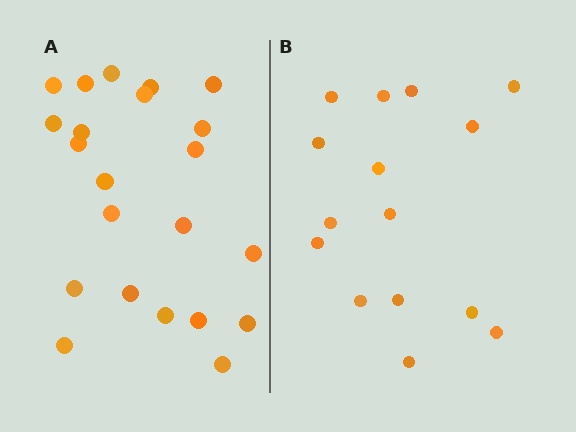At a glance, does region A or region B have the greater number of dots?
Region A (the left region) has more dots.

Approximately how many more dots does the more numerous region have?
Region A has roughly 8 or so more dots than region B.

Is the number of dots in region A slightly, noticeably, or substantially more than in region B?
Region A has substantially more. The ratio is roughly 1.5 to 1.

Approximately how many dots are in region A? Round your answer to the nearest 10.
About 20 dots. (The exact count is 22, which rounds to 20.)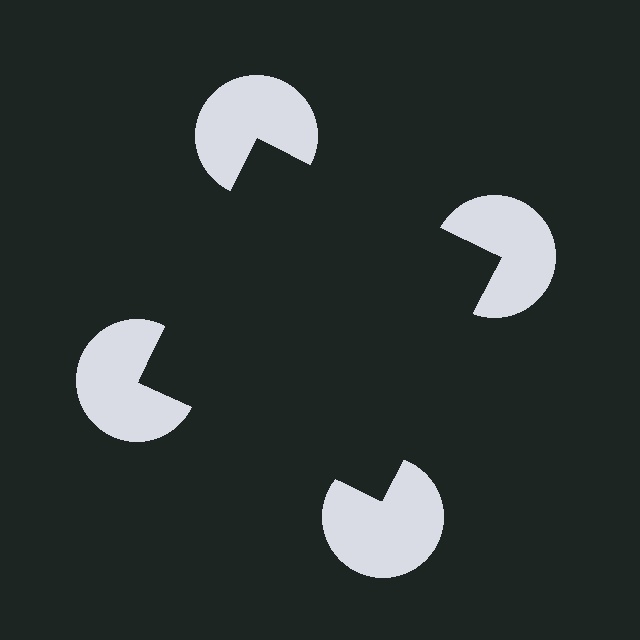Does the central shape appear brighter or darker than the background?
It typically appears slightly darker than the background, even though no actual brightness change is drawn.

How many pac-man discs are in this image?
There are 4 — one at each vertex of the illusory square.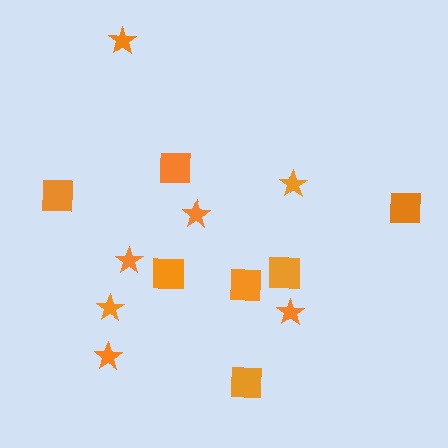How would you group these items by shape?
There are 2 groups: one group of stars (7) and one group of squares (7).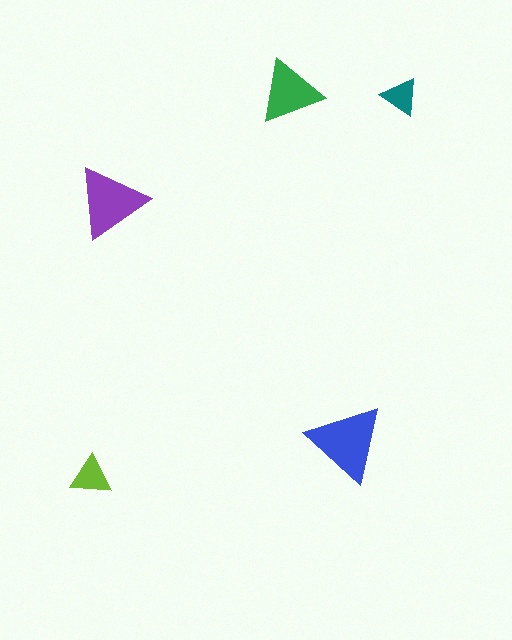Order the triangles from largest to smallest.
the blue one, the purple one, the green one, the lime one, the teal one.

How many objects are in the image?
There are 5 objects in the image.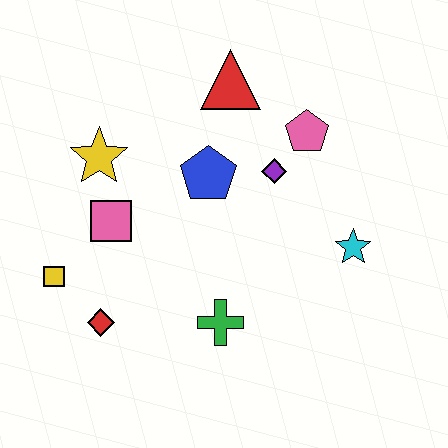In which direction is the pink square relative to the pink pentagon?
The pink square is to the left of the pink pentagon.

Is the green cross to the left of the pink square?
No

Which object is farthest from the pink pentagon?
The yellow square is farthest from the pink pentagon.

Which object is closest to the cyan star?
The purple diamond is closest to the cyan star.